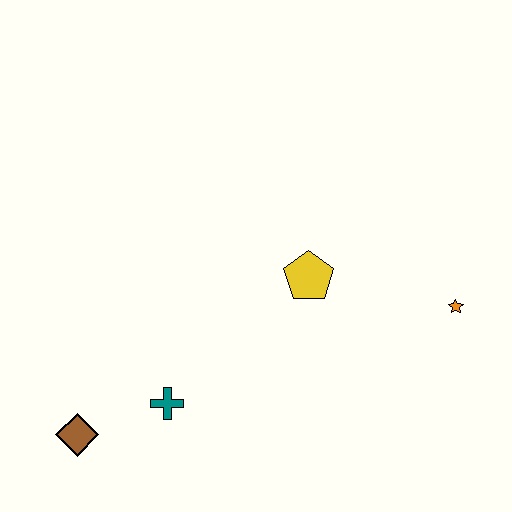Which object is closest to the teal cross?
The brown diamond is closest to the teal cross.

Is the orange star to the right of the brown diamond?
Yes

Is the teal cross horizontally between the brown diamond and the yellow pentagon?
Yes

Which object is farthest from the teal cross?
The orange star is farthest from the teal cross.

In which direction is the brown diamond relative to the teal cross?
The brown diamond is to the left of the teal cross.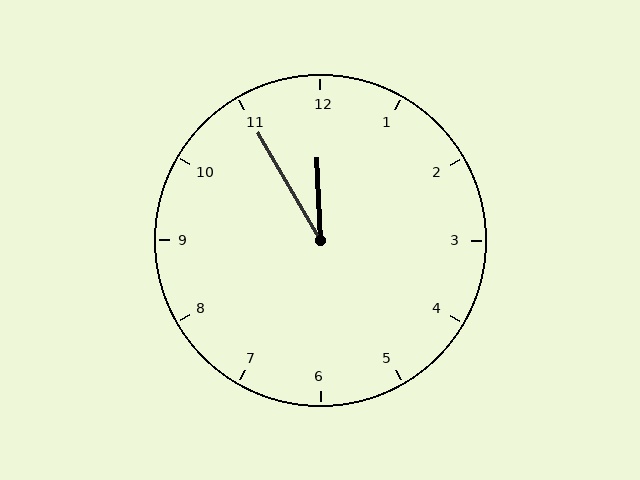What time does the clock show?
11:55.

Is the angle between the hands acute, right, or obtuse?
It is acute.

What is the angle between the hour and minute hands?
Approximately 28 degrees.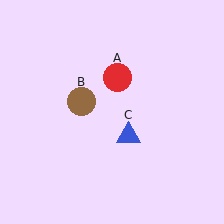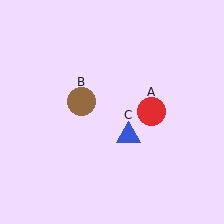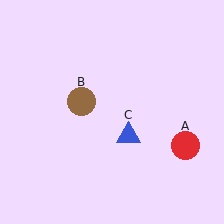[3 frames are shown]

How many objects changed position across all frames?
1 object changed position: red circle (object A).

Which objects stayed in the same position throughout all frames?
Brown circle (object B) and blue triangle (object C) remained stationary.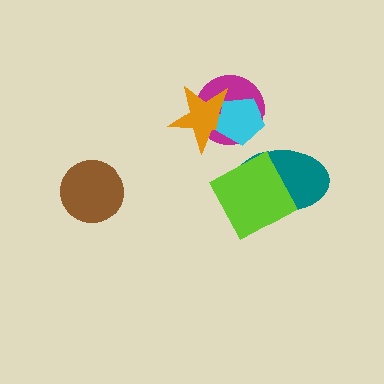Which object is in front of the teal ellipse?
The lime diamond is in front of the teal ellipse.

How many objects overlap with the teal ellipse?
1 object overlaps with the teal ellipse.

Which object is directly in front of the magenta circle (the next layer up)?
The orange star is directly in front of the magenta circle.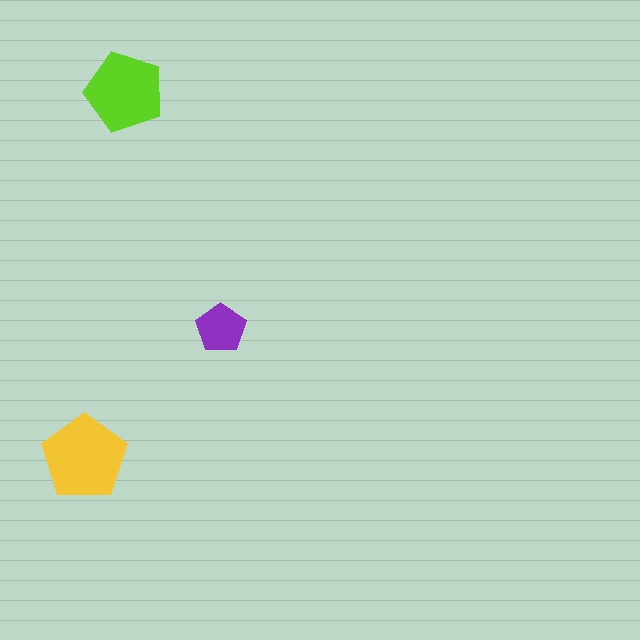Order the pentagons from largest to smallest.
the yellow one, the lime one, the purple one.